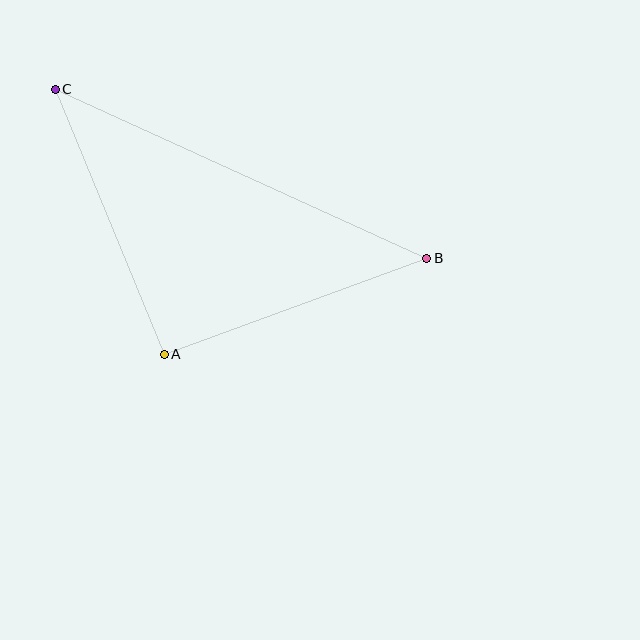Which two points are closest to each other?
Points A and B are closest to each other.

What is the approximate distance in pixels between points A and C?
The distance between A and C is approximately 287 pixels.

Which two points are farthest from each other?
Points B and C are farthest from each other.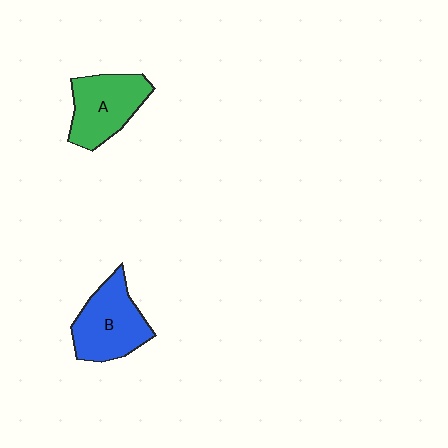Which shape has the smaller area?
Shape A (green).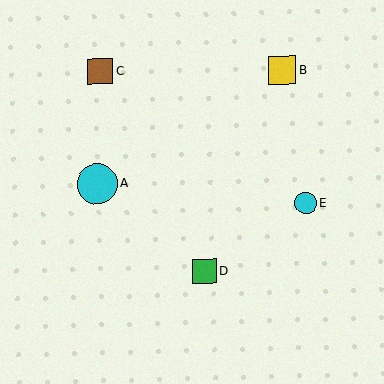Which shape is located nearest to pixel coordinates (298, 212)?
The cyan circle (labeled E) at (306, 203) is nearest to that location.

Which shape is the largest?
The cyan circle (labeled A) is the largest.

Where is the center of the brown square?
The center of the brown square is at (100, 71).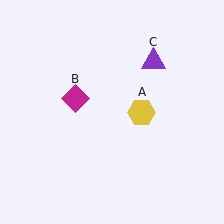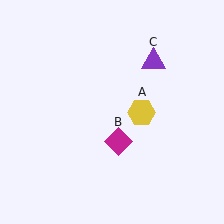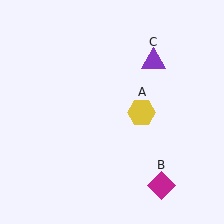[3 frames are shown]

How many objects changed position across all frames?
1 object changed position: magenta diamond (object B).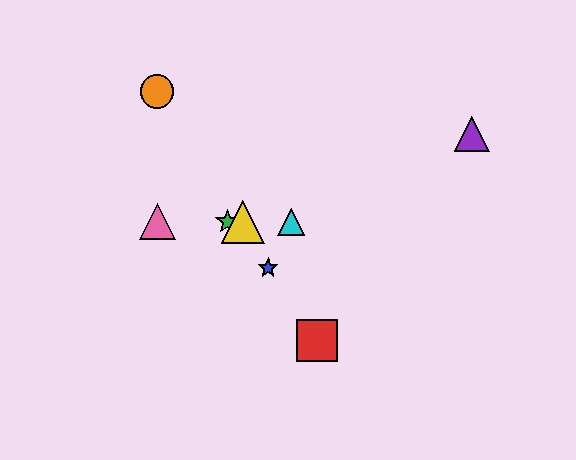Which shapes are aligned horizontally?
The green star, the yellow triangle, the cyan triangle, the pink triangle are aligned horizontally.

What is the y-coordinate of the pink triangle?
The pink triangle is at y≈222.